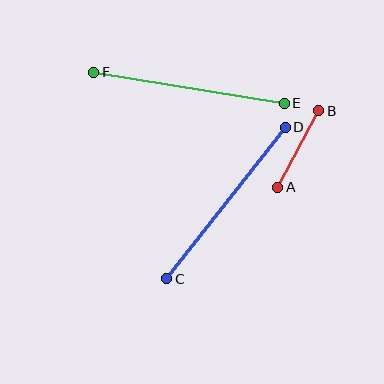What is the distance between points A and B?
The distance is approximately 87 pixels.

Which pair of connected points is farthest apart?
Points E and F are farthest apart.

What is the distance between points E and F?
The distance is approximately 193 pixels.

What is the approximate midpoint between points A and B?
The midpoint is at approximately (298, 149) pixels.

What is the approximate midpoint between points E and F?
The midpoint is at approximately (189, 88) pixels.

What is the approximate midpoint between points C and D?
The midpoint is at approximately (226, 203) pixels.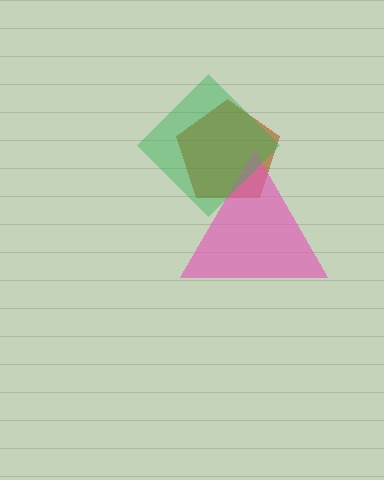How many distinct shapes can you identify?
There are 3 distinct shapes: a brown pentagon, a pink triangle, a green diamond.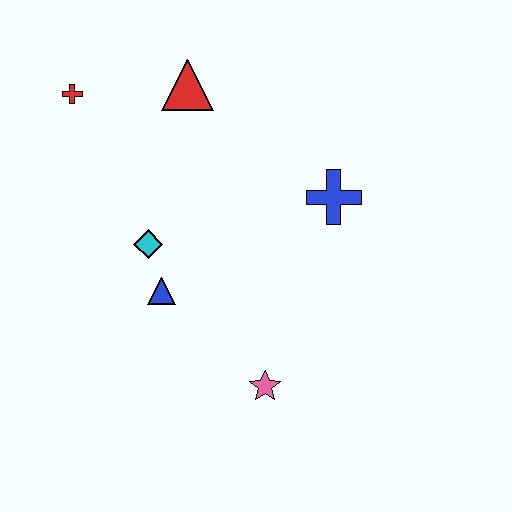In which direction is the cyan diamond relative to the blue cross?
The cyan diamond is to the left of the blue cross.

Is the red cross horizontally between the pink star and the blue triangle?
No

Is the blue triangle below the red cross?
Yes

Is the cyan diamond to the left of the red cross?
No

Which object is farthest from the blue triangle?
The red cross is farthest from the blue triangle.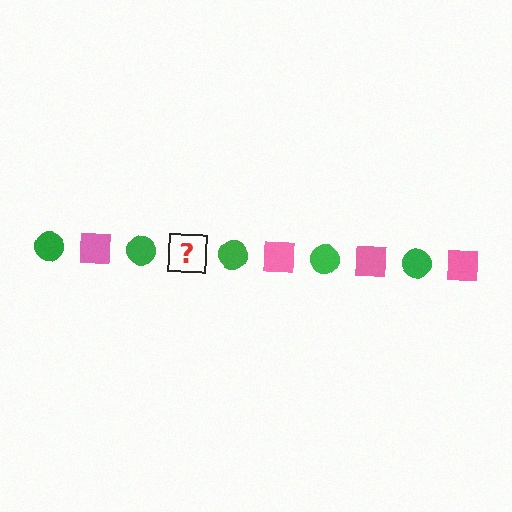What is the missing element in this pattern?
The missing element is a pink square.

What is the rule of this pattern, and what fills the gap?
The rule is that the pattern alternates between green circle and pink square. The gap should be filled with a pink square.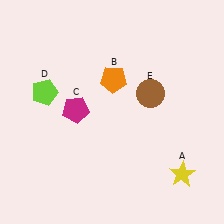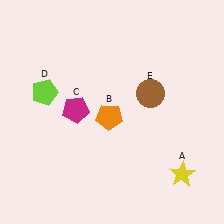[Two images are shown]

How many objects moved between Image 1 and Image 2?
1 object moved between the two images.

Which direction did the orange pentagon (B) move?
The orange pentagon (B) moved down.